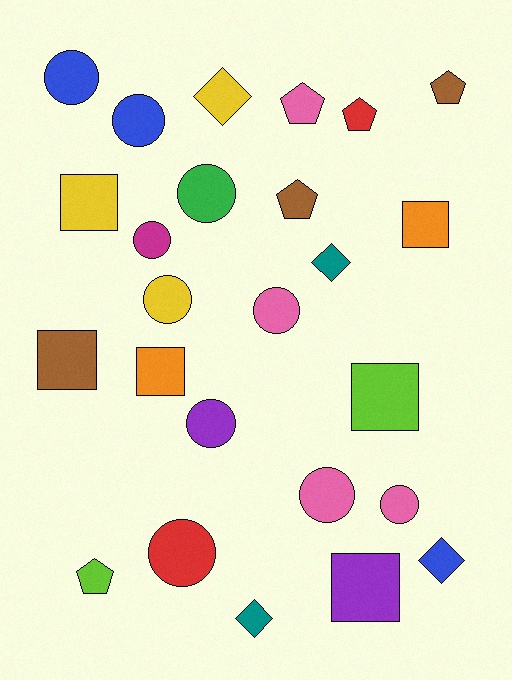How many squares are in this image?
There are 6 squares.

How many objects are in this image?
There are 25 objects.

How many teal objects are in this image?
There are 2 teal objects.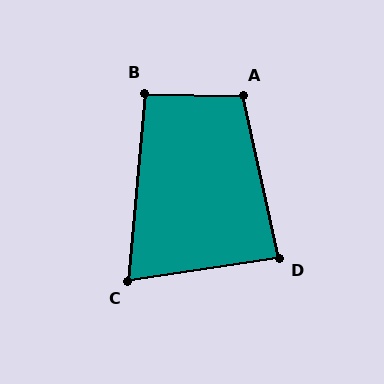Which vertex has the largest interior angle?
A, at approximately 104 degrees.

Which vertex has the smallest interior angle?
C, at approximately 76 degrees.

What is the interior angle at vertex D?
Approximately 86 degrees (approximately right).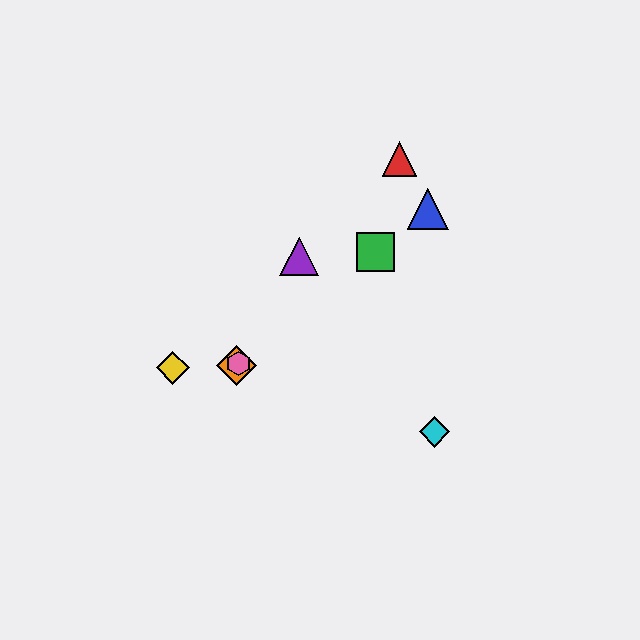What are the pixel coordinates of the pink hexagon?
The pink hexagon is at (238, 364).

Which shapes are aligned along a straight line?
The blue triangle, the green square, the orange diamond, the pink hexagon are aligned along a straight line.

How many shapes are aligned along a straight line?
4 shapes (the blue triangle, the green square, the orange diamond, the pink hexagon) are aligned along a straight line.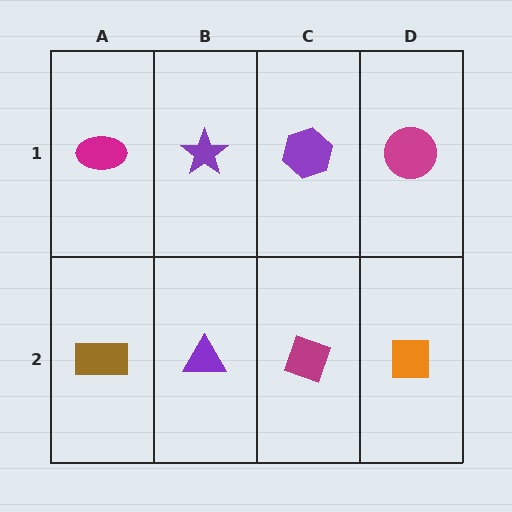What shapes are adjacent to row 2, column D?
A magenta circle (row 1, column D), a magenta diamond (row 2, column C).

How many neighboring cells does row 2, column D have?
2.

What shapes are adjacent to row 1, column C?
A magenta diamond (row 2, column C), a purple star (row 1, column B), a magenta circle (row 1, column D).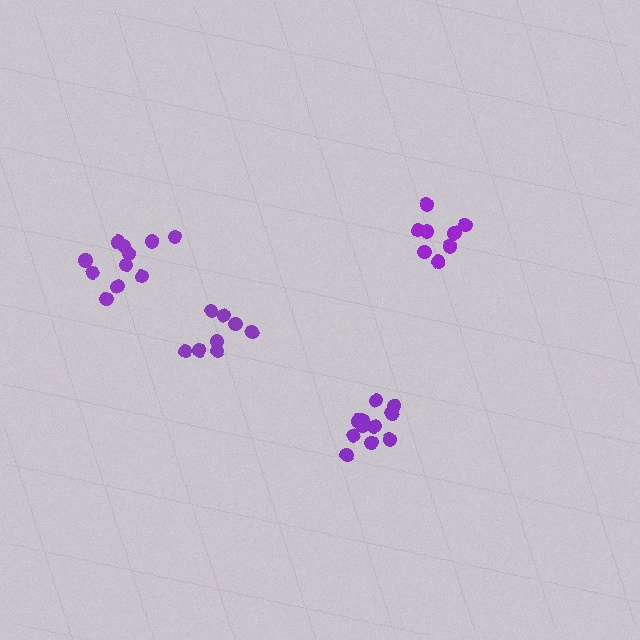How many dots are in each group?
Group 1: 11 dots, Group 2: 8 dots, Group 3: 8 dots, Group 4: 11 dots (38 total).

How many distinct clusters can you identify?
There are 4 distinct clusters.